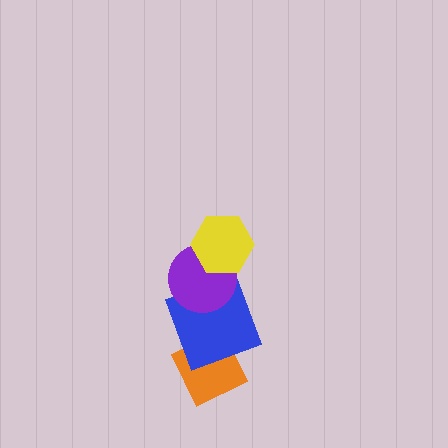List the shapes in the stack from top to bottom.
From top to bottom: the yellow hexagon, the purple circle, the blue square, the orange diamond.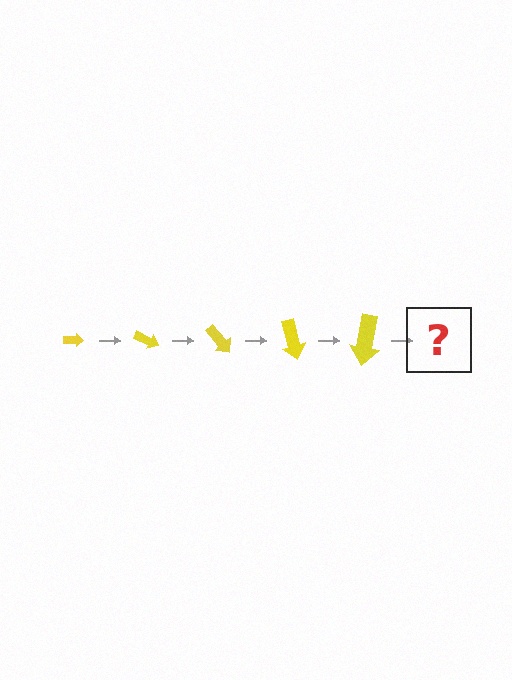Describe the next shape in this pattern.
It should be an arrow, larger than the previous one and rotated 125 degrees from the start.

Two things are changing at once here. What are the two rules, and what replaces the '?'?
The two rules are that the arrow grows larger each step and it rotates 25 degrees each step. The '?' should be an arrow, larger than the previous one and rotated 125 degrees from the start.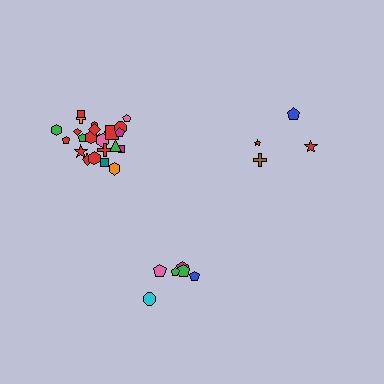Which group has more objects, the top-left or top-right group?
The top-left group.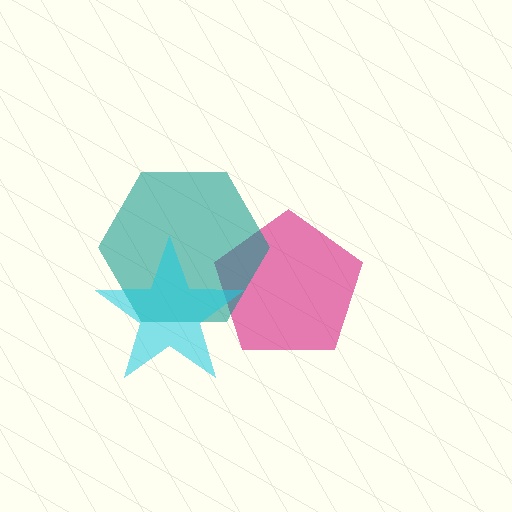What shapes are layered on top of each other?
The layered shapes are: a magenta pentagon, a teal hexagon, a cyan star.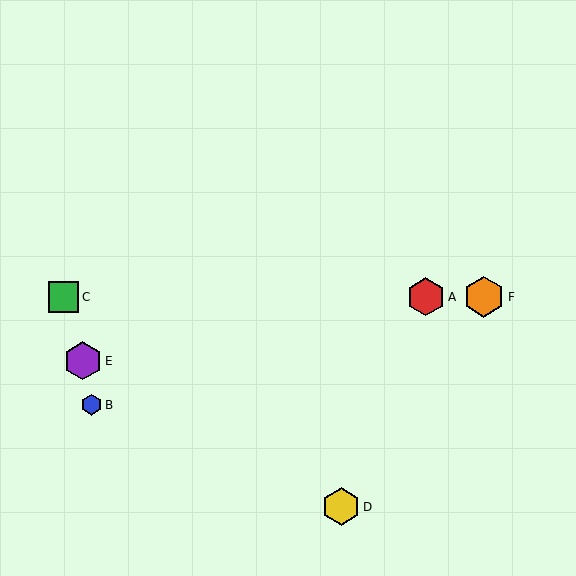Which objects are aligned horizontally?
Objects A, C, F are aligned horizontally.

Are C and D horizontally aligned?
No, C is at y≈297 and D is at y≈507.